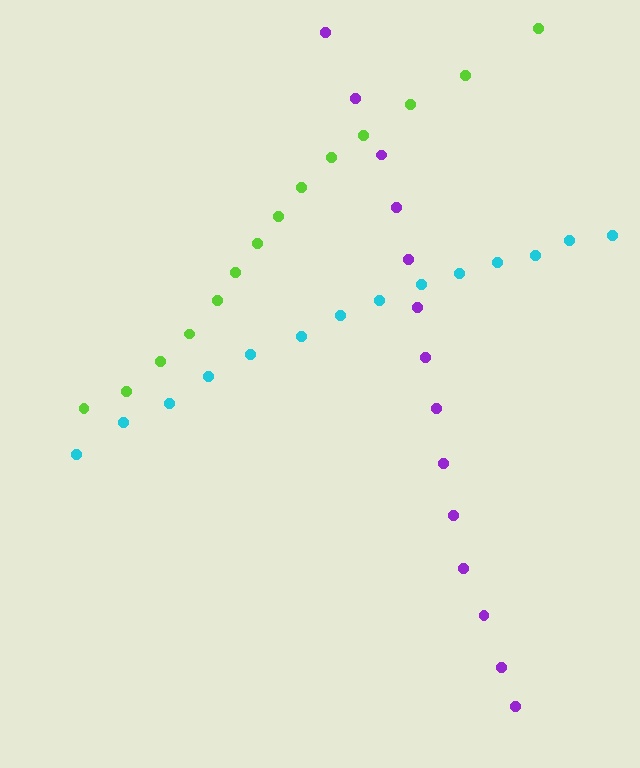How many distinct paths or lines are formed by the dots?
There are 3 distinct paths.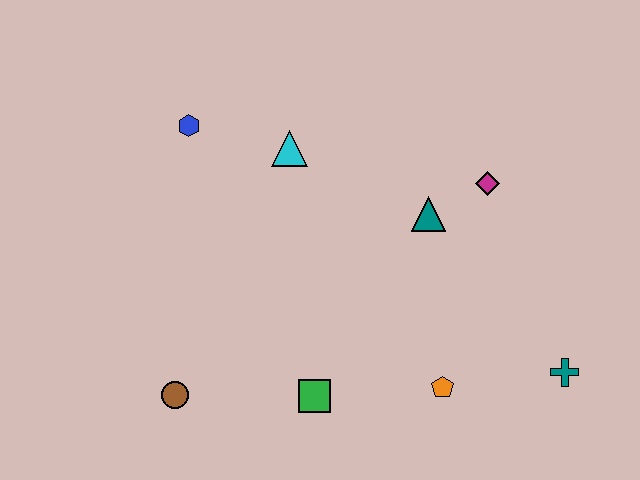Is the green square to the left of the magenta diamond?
Yes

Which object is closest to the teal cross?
The orange pentagon is closest to the teal cross.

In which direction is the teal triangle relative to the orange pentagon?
The teal triangle is above the orange pentagon.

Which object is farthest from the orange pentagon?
The blue hexagon is farthest from the orange pentagon.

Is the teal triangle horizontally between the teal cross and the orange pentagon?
No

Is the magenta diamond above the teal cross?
Yes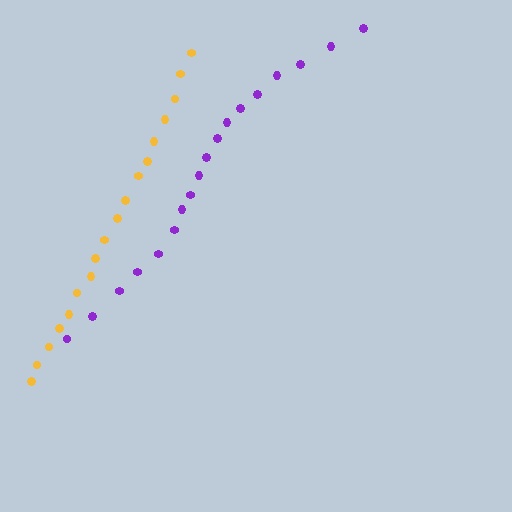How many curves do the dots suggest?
There are 2 distinct paths.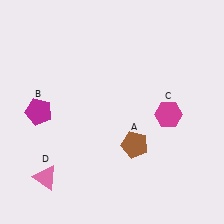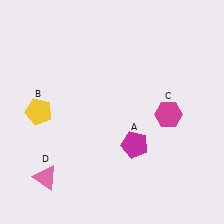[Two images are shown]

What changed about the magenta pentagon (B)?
In Image 1, B is magenta. In Image 2, it changed to yellow.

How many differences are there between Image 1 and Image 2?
There are 2 differences between the two images.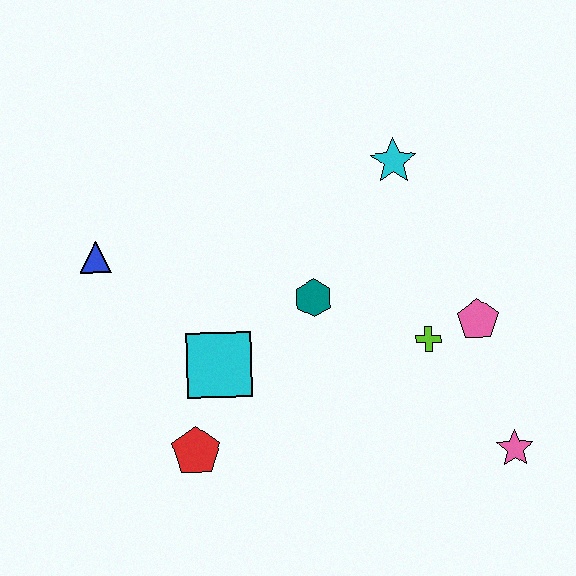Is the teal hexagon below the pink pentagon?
No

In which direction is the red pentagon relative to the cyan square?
The red pentagon is below the cyan square.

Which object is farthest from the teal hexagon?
The pink star is farthest from the teal hexagon.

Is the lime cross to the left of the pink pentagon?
Yes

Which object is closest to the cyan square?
The red pentagon is closest to the cyan square.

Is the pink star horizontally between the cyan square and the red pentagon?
No